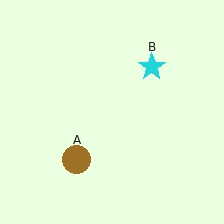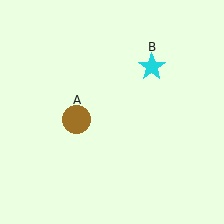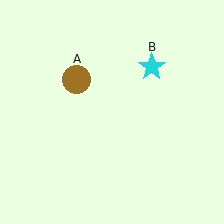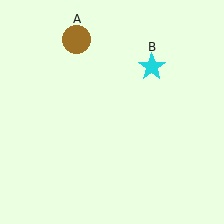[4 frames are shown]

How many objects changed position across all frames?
1 object changed position: brown circle (object A).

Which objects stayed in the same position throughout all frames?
Cyan star (object B) remained stationary.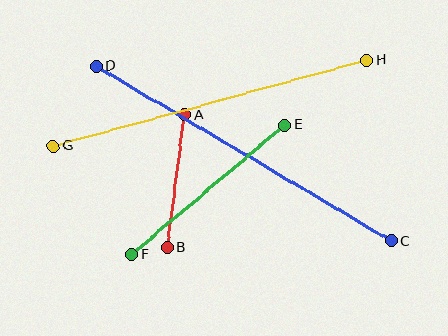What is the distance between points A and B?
The distance is approximately 134 pixels.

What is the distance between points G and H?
The distance is approximately 324 pixels.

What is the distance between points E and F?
The distance is approximately 200 pixels.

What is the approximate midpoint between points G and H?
The midpoint is at approximately (210, 103) pixels.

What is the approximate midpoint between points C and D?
The midpoint is at approximately (243, 154) pixels.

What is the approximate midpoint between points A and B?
The midpoint is at approximately (176, 181) pixels.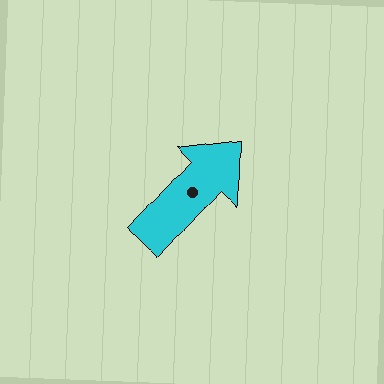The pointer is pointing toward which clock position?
Roughly 1 o'clock.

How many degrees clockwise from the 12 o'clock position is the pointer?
Approximately 43 degrees.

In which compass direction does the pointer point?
Northeast.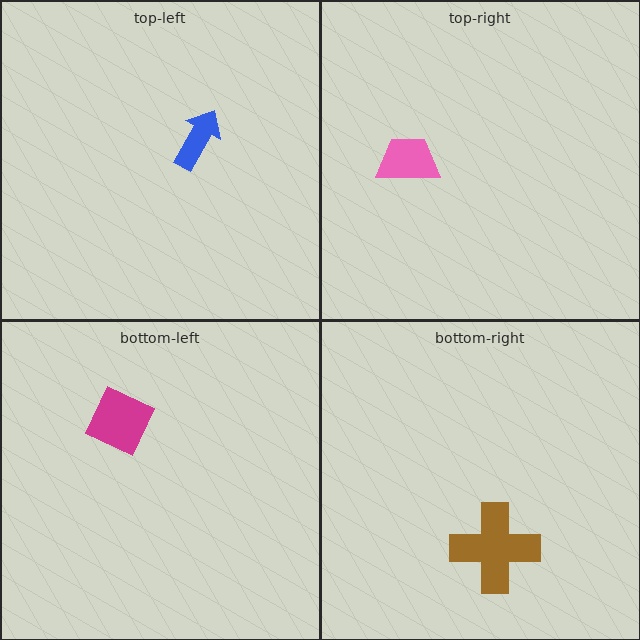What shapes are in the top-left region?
The blue arrow.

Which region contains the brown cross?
The bottom-right region.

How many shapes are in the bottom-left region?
1.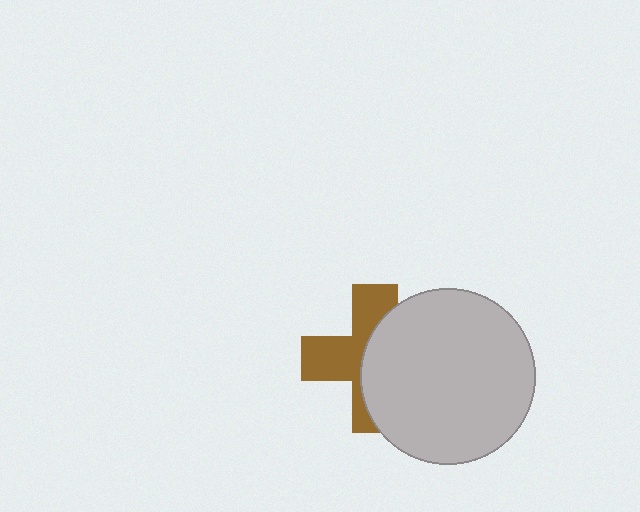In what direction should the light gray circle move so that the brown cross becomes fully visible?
The light gray circle should move right. That is the shortest direction to clear the overlap and leave the brown cross fully visible.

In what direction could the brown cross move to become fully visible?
The brown cross could move left. That would shift it out from behind the light gray circle entirely.